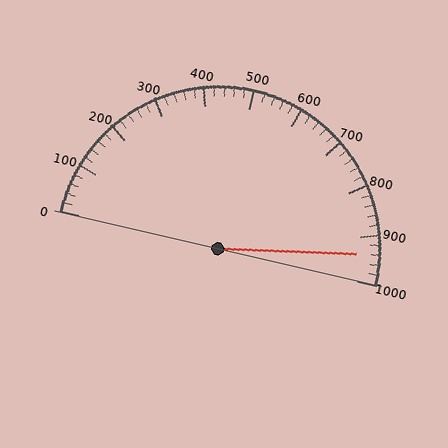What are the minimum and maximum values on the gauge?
The gauge ranges from 0 to 1000.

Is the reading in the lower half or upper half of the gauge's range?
The reading is in the upper half of the range (0 to 1000).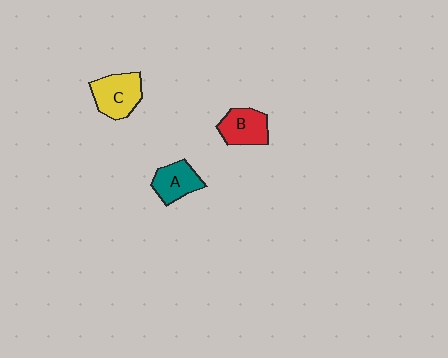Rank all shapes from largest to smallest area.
From largest to smallest: C (yellow), B (red), A (teal).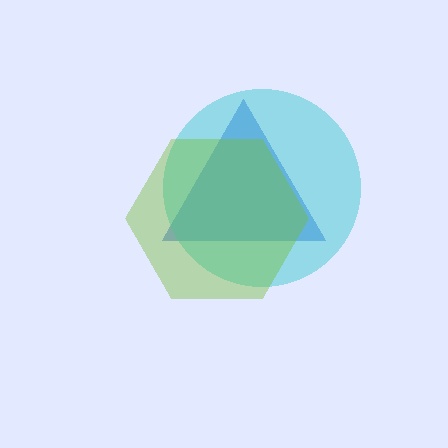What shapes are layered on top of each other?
The layered shapes are: a blue triangle, a cyan circle, a lime hexagon.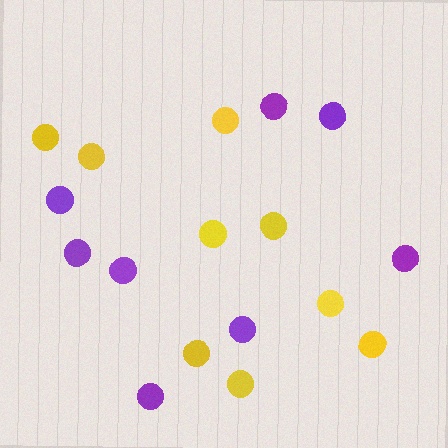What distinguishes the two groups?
There are 2 groups: one group of yellow circles (9) and one group of purple circles (8).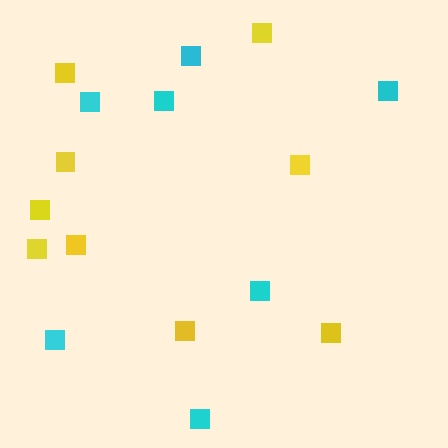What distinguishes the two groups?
There are 2 groups: one group of yellow squares (9) and one group of cyan squares (7).